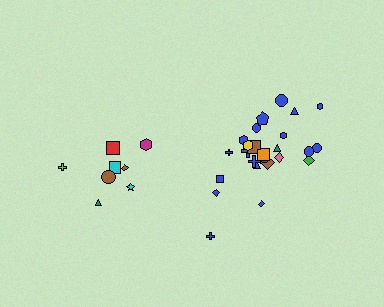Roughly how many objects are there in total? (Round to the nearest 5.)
Roughly 35 objects in total.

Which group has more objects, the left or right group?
The right group.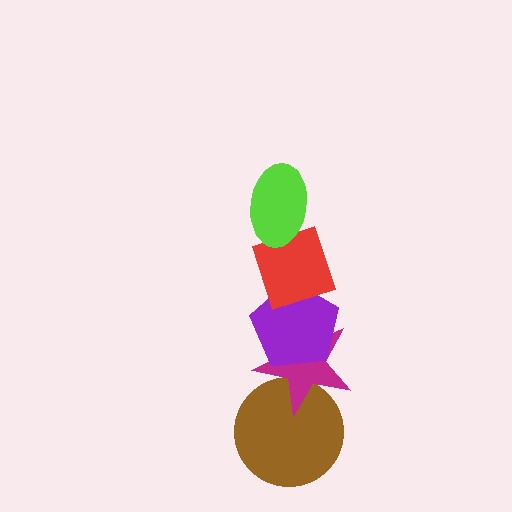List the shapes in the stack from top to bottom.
From top to bottom: the lime ellipse, the red diamond, the purple pentagon, the magenta star, the brown circle.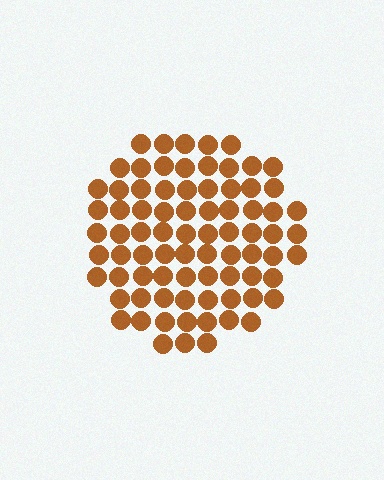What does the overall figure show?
The overall figure shows a circle.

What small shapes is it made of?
It is made of small circles.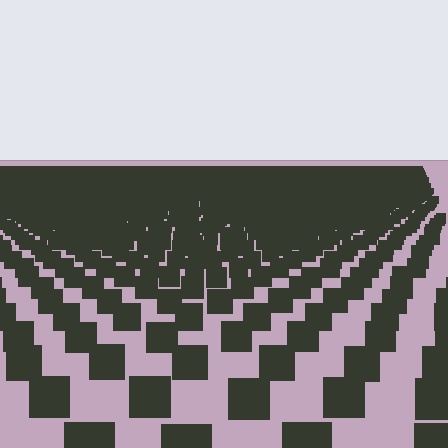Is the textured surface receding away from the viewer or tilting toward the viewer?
The surface is receding away from the viewer. Texture elements get smaller and denser toward the top.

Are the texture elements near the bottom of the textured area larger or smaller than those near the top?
Larger. Near the bottom, elements are closer to the viewer and appear at a bigger on-screen size.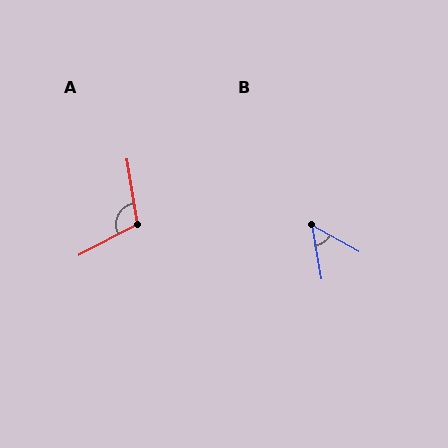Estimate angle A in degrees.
Approximately 109 degrees.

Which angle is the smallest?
B, at approximately 51 degrees.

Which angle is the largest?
A, at approximately 109 degrees.